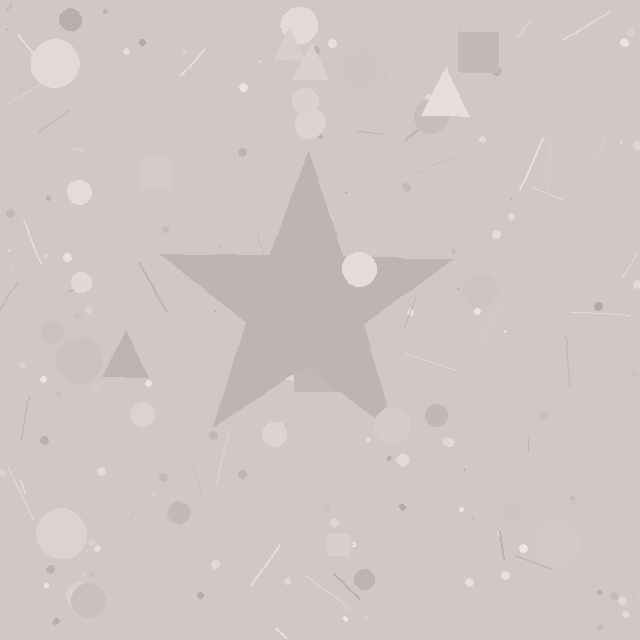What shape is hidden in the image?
A star is hidden in the image.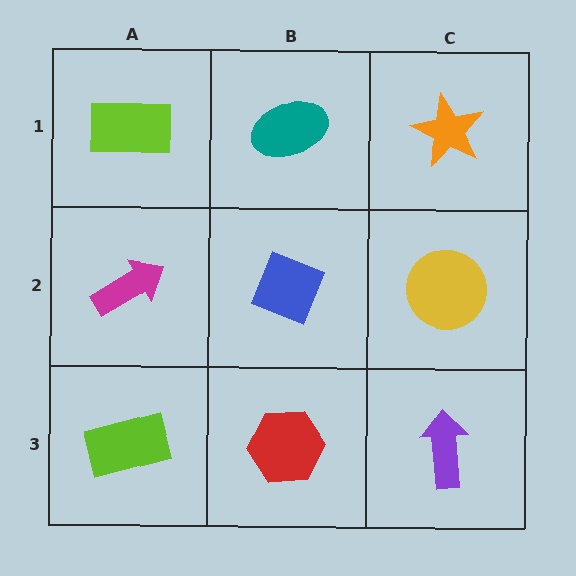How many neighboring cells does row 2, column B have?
4.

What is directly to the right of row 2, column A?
A blue diamond.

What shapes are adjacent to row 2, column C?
An orange star (row 1, column C), a purple arrow (row 3, column C), a blue diamond (row 2, column B).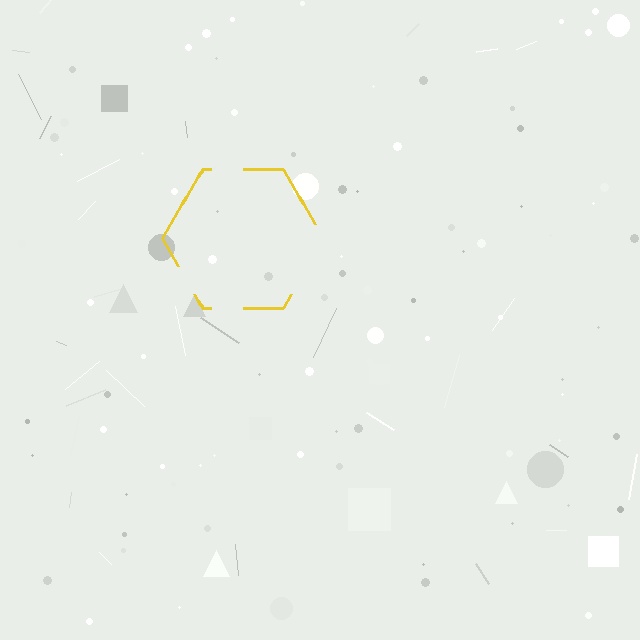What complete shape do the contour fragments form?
The contour fragments form a hexagon.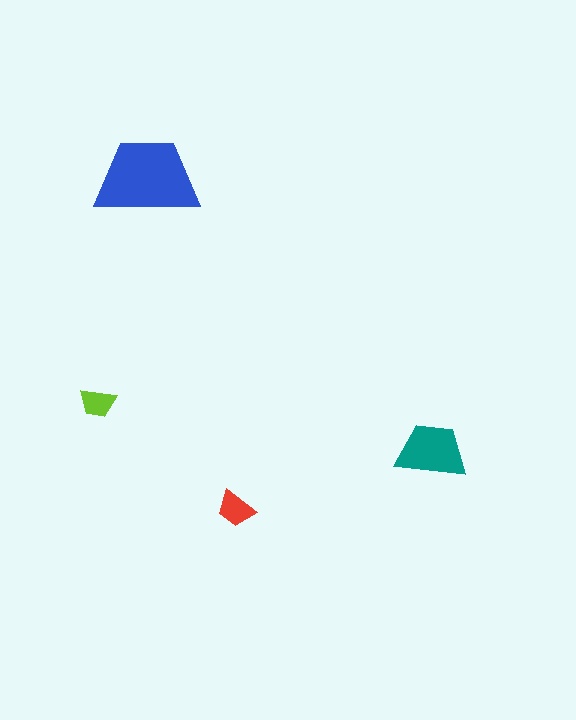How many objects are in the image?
There are 4 objects in the image.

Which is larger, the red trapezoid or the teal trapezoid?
The teal one.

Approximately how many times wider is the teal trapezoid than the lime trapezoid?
About 2 times wider.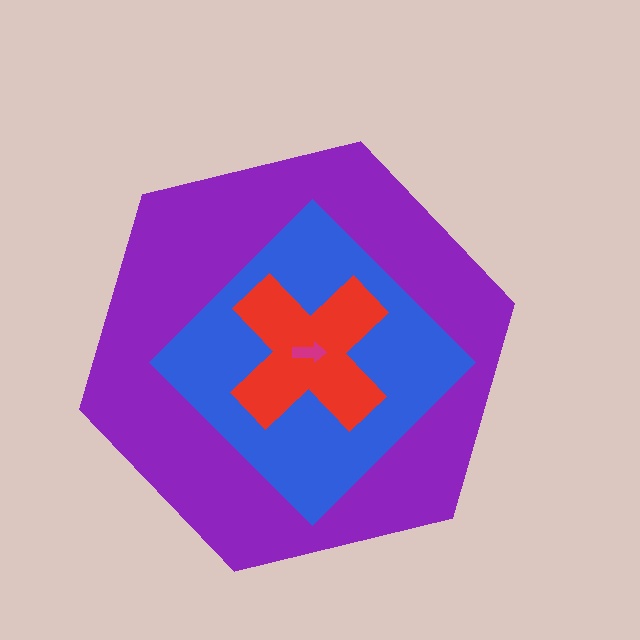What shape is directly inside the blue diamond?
The red cross.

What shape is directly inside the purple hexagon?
The blue diamond.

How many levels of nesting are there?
4.